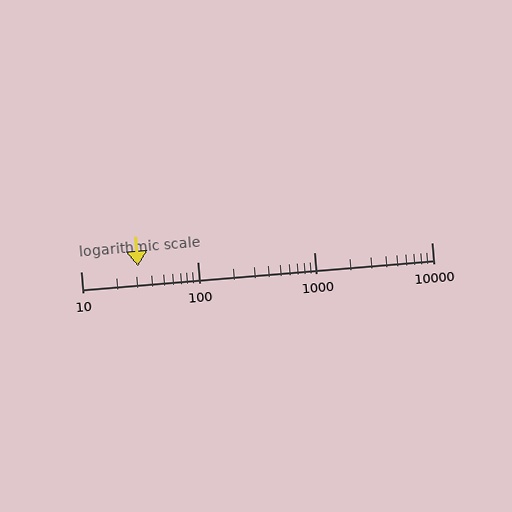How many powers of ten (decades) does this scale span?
The scale spans 3 decades, from 10 to 10000.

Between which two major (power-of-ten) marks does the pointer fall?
The pointer is between 10 and 100.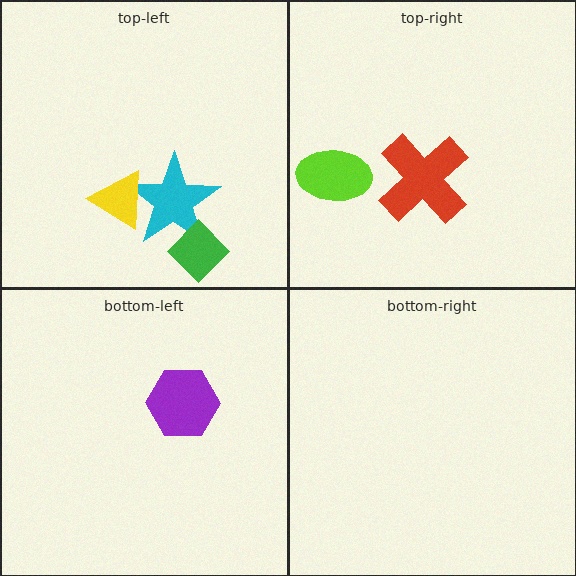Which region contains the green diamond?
The top-left region.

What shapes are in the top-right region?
The red cross, the lime ellipse.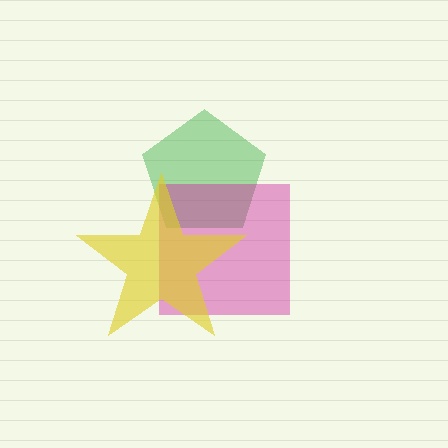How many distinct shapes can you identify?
There are 3 distinct shapes: a green pentagon, a magenta square, a yellow star.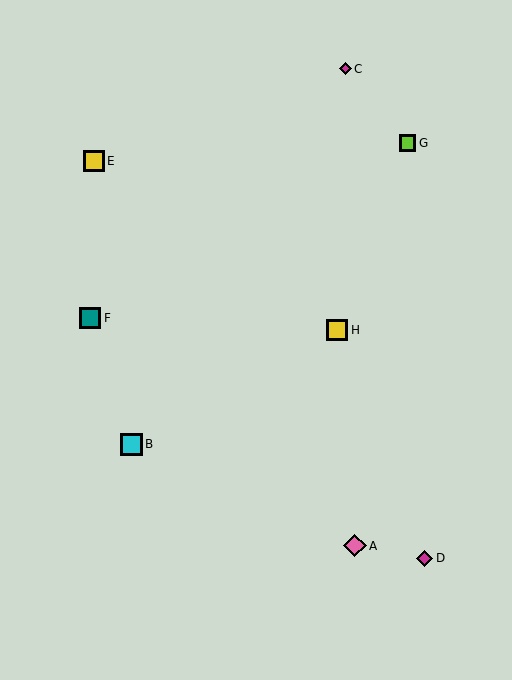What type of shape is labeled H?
Shape H is a yellow square.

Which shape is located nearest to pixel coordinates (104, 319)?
The teal square (labeled F) at (90, 318) is nearest to that location.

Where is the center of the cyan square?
The center of the cyan square is at (131, 444).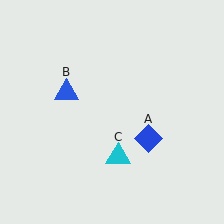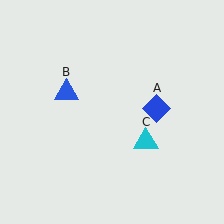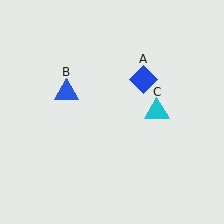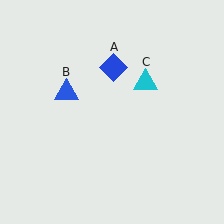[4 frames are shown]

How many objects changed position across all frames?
2 objects changed position: blue diamond (object A), cyan triangle (object C).